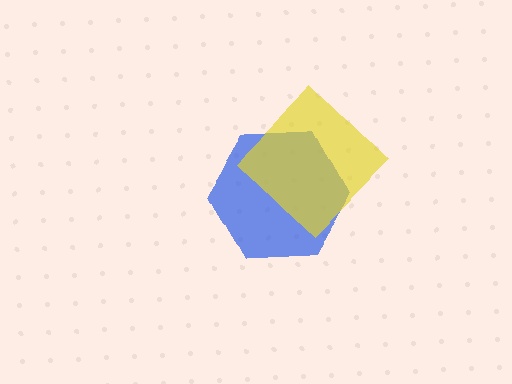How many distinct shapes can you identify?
There are 2 distinct shapes: a blue hexagon, a yellow diamond.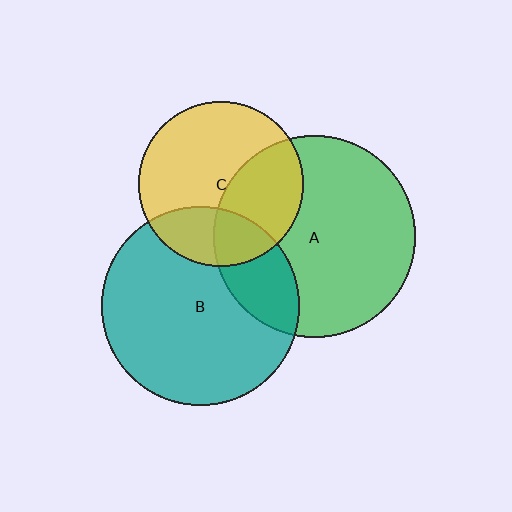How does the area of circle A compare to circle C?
Approximately 1.5 times.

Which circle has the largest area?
Circle A (green).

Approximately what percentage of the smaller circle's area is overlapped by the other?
Approximately 25%.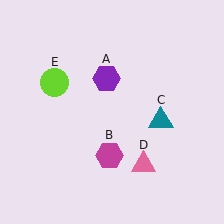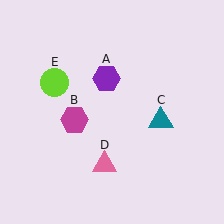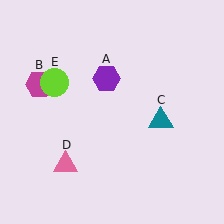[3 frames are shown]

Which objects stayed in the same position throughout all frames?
Purple hexagon (object A) and teal triangle (object C) and lime circle (object E) remained stationary.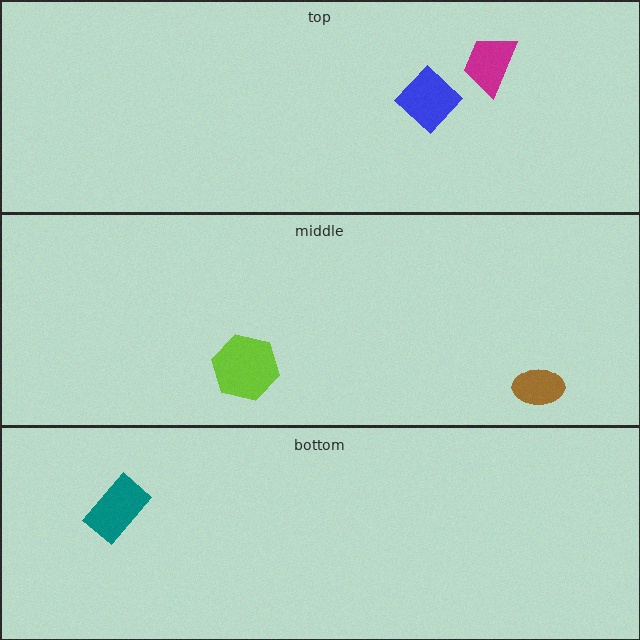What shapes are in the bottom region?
The teal rectangle.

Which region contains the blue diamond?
The top region.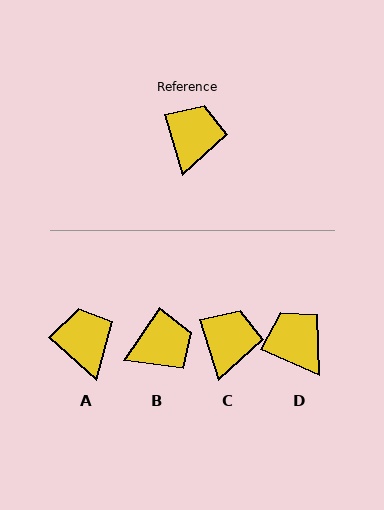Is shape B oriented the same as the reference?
No, it is off by about 50 degrees.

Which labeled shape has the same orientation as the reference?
C.